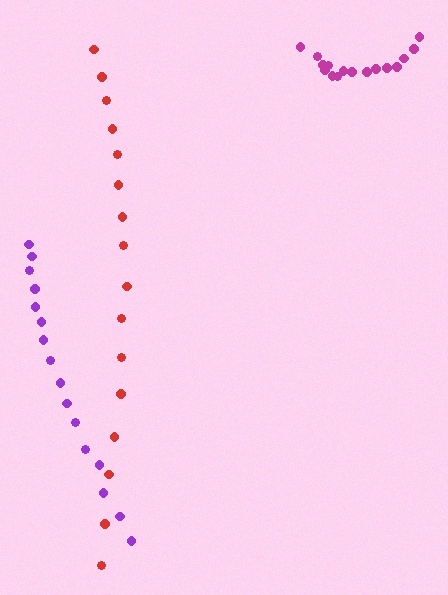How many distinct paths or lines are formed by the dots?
There are 3 distinct paths.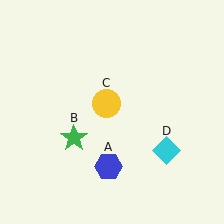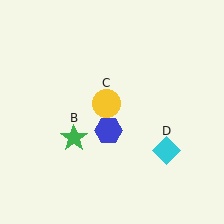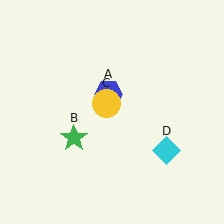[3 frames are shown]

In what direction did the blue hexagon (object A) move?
The blue hexagon (object A) moved up.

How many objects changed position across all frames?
1 object changed position: blue hexagon (object A).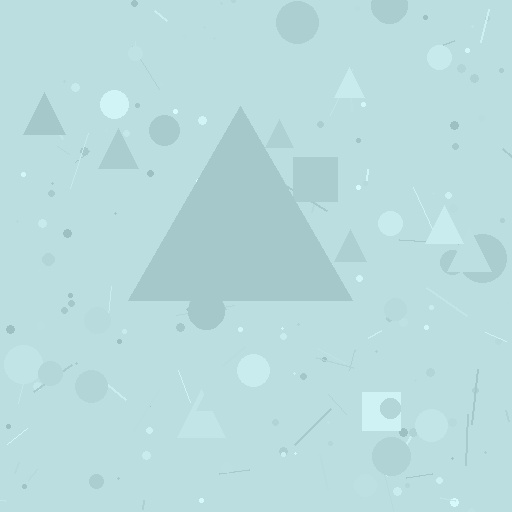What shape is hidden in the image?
A triangle is hidden in the image.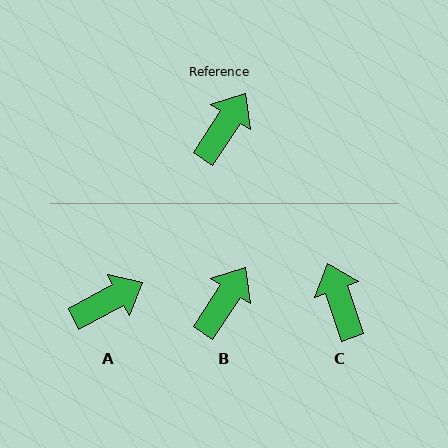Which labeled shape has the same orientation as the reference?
B.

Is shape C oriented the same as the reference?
No, it is off by about 52 degrees.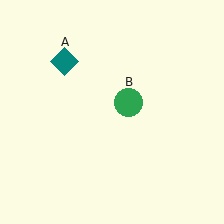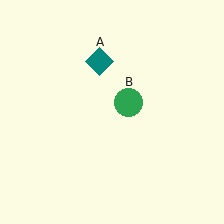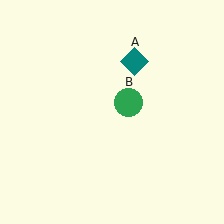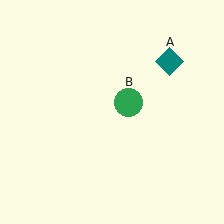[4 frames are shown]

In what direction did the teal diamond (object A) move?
The teal diamond (object A) moved right.